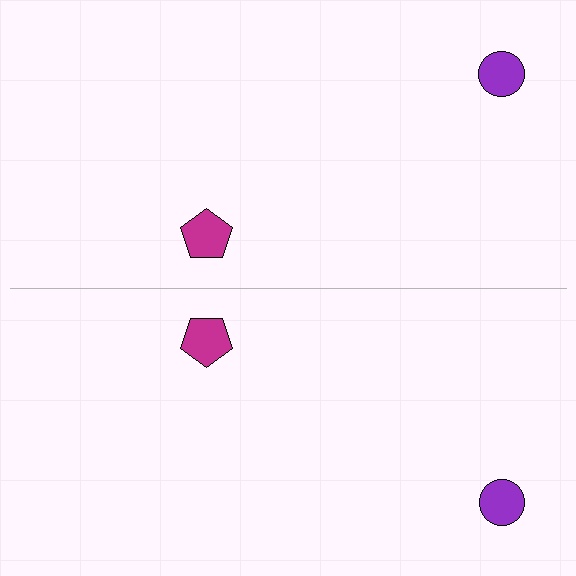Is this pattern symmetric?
Yes, this pattern has bilateral (reflection) symmetry.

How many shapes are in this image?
There are 4 shapes in this image.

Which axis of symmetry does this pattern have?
The pattern has a horizontal axis of symmetry running through the center of the image.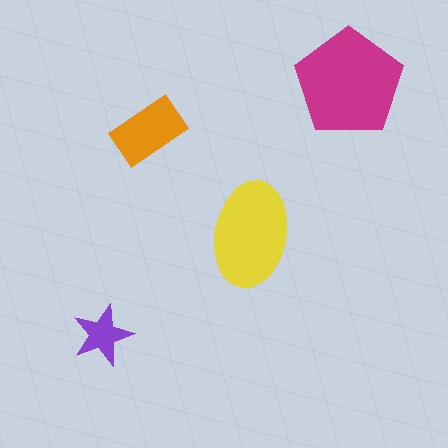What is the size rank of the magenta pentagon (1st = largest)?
1st.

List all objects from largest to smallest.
The magenta pentagon, the yellow ellipse, the orange rectangle, the purple star.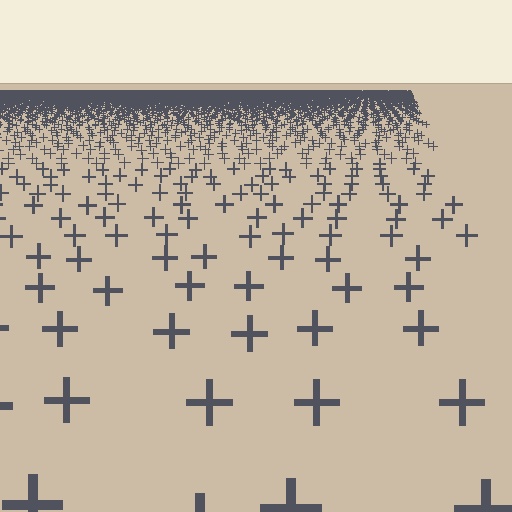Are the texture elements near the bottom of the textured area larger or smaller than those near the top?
Larger. Near the bottom, elements are closer to the viewer and appear at a bigger on-screen size.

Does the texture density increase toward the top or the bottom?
Density increases toward the top.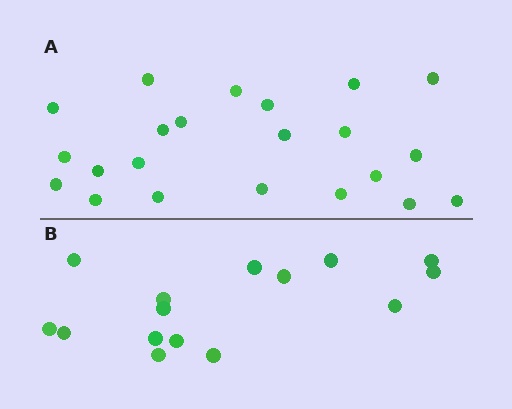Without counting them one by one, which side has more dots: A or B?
Region A (the top region) has more dots.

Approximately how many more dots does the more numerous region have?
Region A has roughly 8 or so more dots than region B.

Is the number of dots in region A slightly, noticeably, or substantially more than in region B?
Region A has substantially more. The ratio is roughly 1.5 to 1.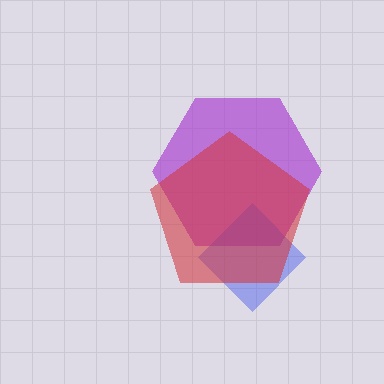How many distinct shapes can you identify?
There are 3 distinct shapes: a purple hexagon, a blue diamond, a red pentagon.